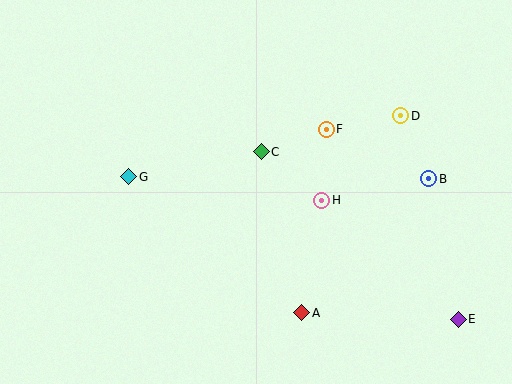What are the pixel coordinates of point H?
Point H is at (322, 200).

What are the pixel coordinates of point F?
Point F is at (326, 129).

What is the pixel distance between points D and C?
The distance between D and C is 144 pixels.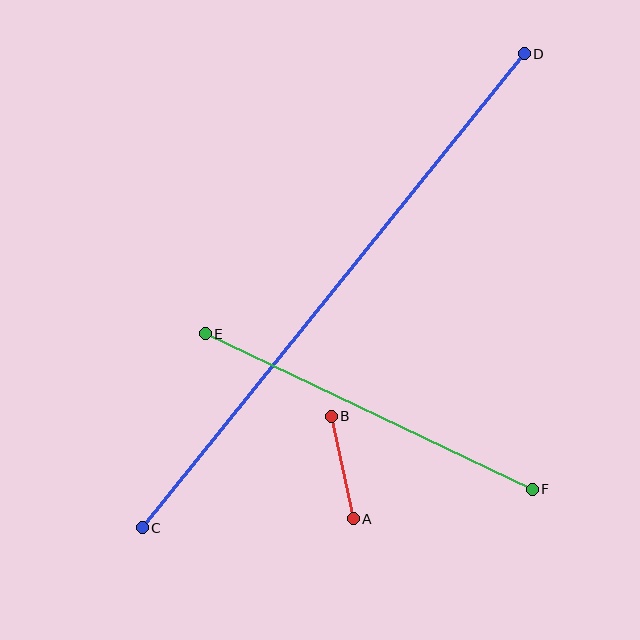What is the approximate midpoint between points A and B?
The midpoint is at approximately (342, 468) pixels.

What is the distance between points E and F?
The distance is approximately 362 pixels.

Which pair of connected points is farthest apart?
Points C and D are farthest apart.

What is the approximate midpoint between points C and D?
The midpoint is at approximately (333, 291) pixels.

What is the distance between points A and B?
The distance is approximately 105 pixels.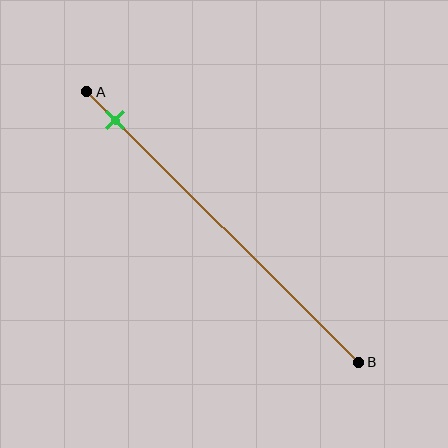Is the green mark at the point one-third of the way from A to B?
No, the mark is at about 10% from A, not at the 33% one-third point.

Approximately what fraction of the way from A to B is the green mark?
The green mark is approximately 10% of the way from A to B.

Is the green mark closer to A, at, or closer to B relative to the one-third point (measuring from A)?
The green mark is closer to point A than the one-third point of segment AB.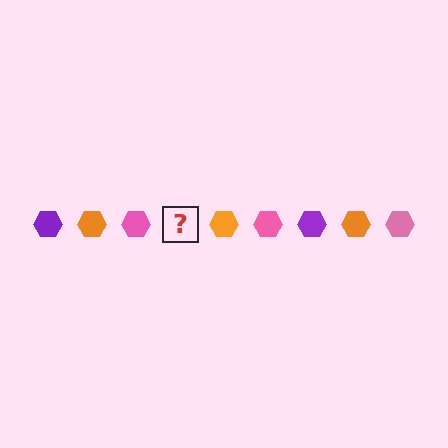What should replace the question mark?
The question mark should be replaced with a purple hexagon.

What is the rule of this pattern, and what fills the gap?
The rule is that the pattern cycles through purple, orange, pink hexagons. The gap should be filled with a purple hexagon.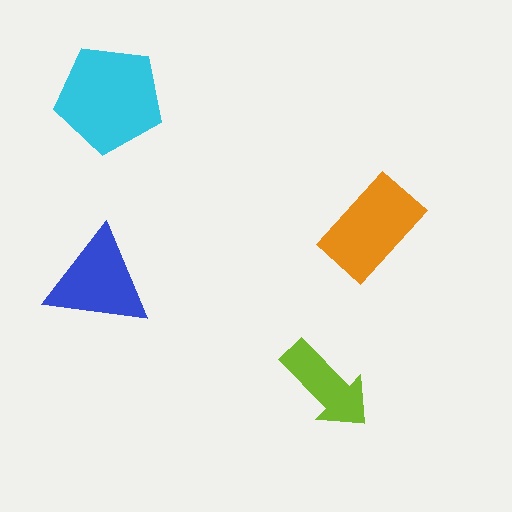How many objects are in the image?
There are 4 objects in the image.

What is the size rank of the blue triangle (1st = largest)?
3rd.